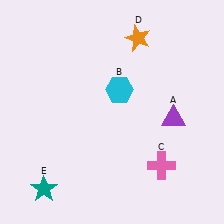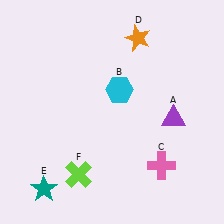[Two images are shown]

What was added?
A lime cross (F) was added in Image 2.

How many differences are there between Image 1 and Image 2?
There is 1 difference between the two images.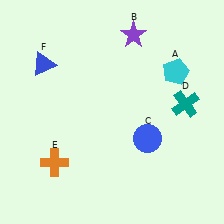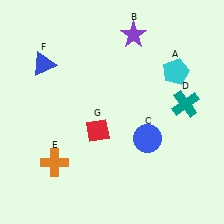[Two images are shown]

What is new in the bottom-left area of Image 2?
A red diamond (G) was added in the bottom-left area of Image 2.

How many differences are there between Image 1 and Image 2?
There is 1 difference between the two images.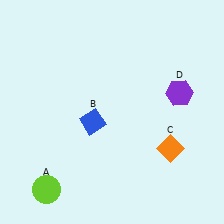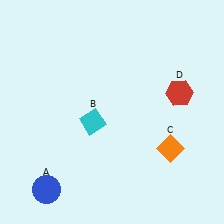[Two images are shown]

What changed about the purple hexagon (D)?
In Image 1, D is purple. In Image 2, it changed to red.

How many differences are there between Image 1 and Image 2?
There are 3 differences between the two images.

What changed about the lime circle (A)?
In Image 1, A is lime. In Image 2, it changed to blue.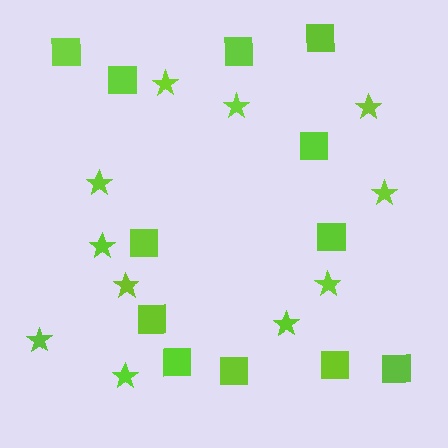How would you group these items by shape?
There are 2 groups: one group of stars (11) and one group of squares (12).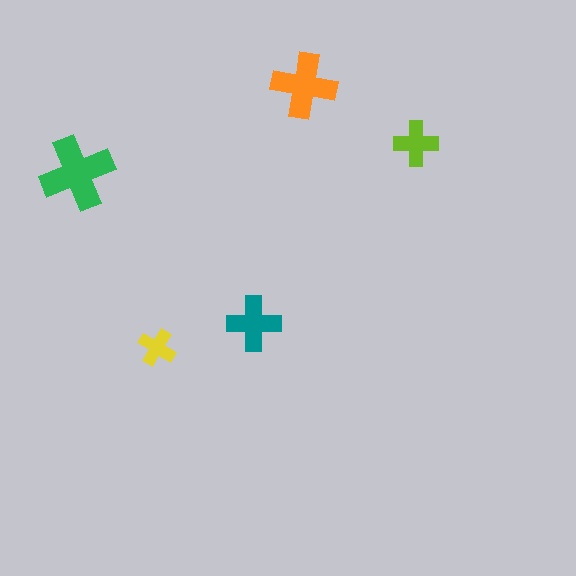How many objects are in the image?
There are 5 objects in the image.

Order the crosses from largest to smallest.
the green one, the orange one, the teal one, the lime one, the yellow one.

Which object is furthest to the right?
The lime cross is rightmost.